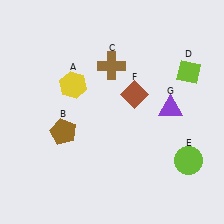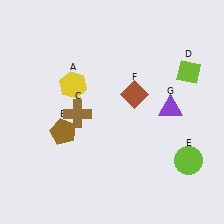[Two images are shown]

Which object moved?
The brown cross (C) moved down.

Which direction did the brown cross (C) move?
The brown cross (C) moved down.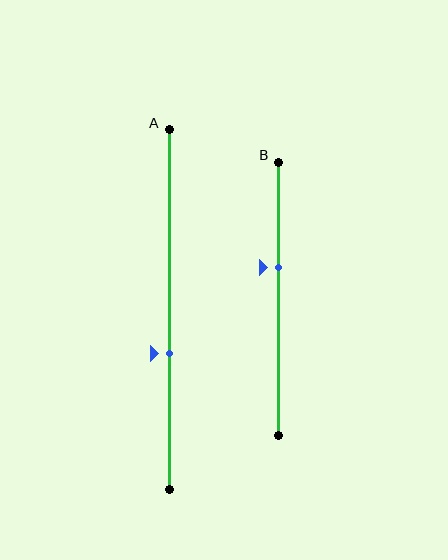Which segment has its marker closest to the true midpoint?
Segment B has its marker closest to the true midpoint.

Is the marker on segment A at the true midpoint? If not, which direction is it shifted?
No, the marker on segment A is shifted downward by about 12% of the segment length.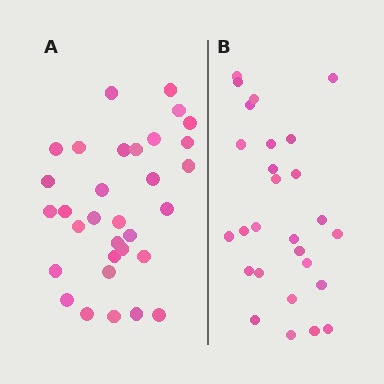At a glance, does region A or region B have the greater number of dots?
Region A (the left region) has more dots.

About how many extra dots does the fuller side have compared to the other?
Region A has about 5 more dots than region B.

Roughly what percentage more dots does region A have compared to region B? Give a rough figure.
About 20% more.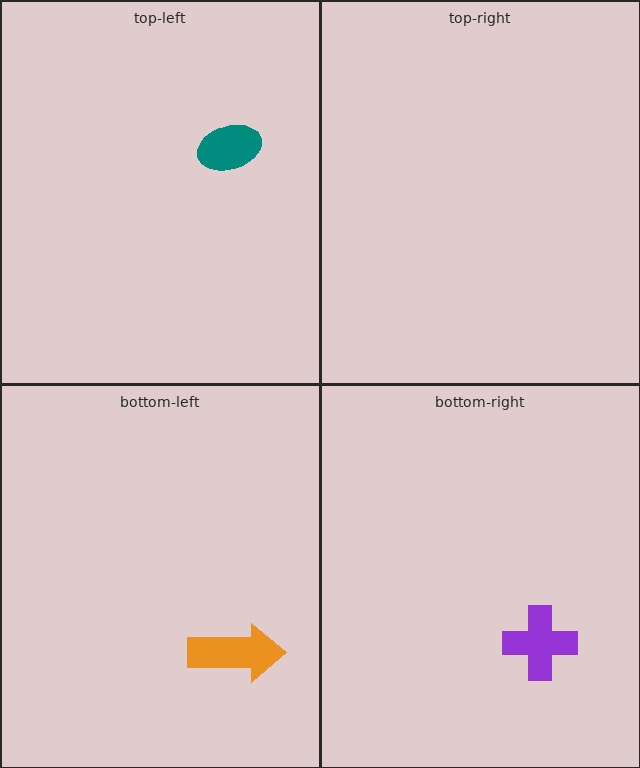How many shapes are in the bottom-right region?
1.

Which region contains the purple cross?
The bottom-right region.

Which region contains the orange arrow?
The bottom-left region.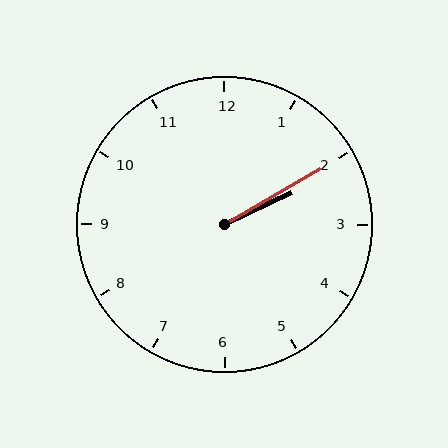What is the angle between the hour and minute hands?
Approximately 5 degrees.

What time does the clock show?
2:10.